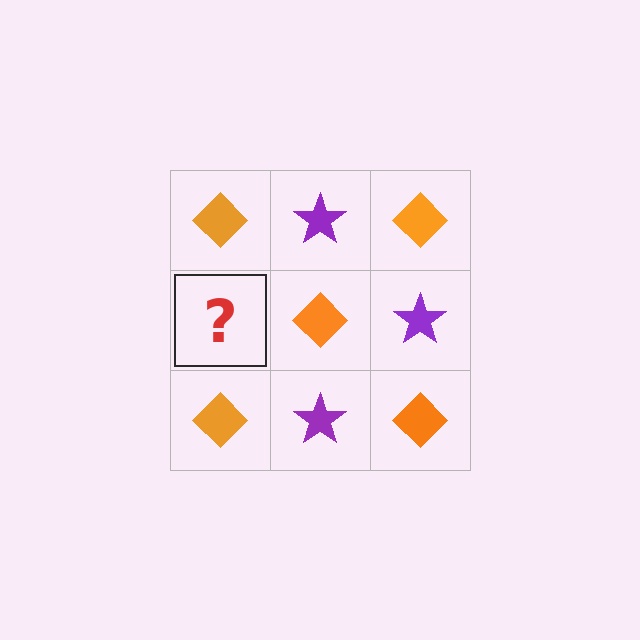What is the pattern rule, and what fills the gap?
The rule is that it alternates orange diamond and purple star in a checkerboard pattern. The gap should be filled with a purple star.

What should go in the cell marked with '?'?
The missing cell should contain a purple star.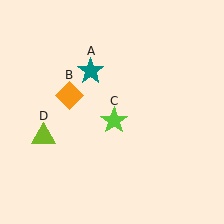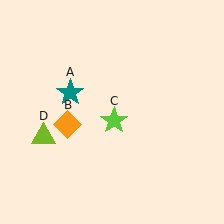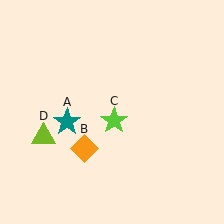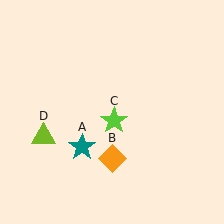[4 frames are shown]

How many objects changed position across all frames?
2 objects changed position: teal star (object A), orange diamond (object B).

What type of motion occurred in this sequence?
The teal star (object A), orange diamond (object B) rotated counterclockwise around the center of the scene.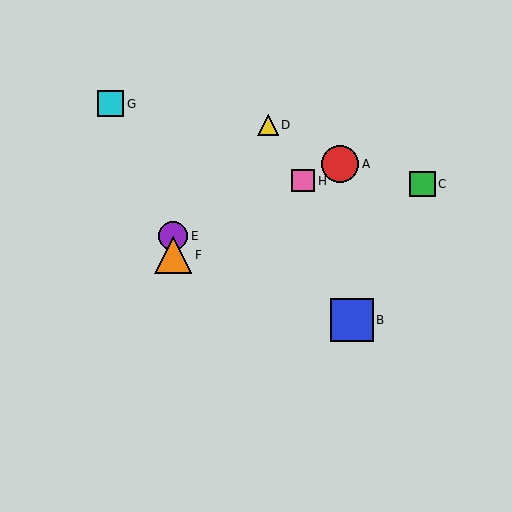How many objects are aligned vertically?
2 objects (E, F) are aligned vertically.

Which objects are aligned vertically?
Objects E, F are aligned vertically.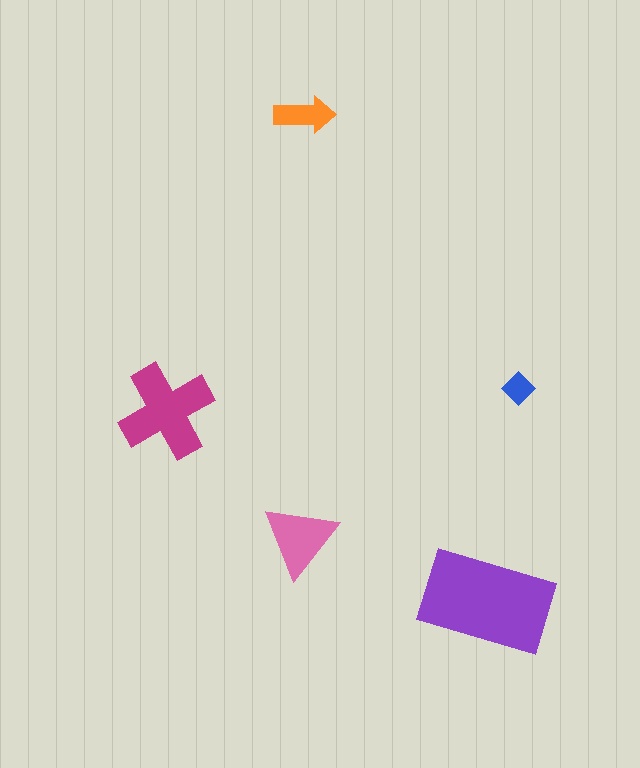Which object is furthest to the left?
The magenta cross is leftmost.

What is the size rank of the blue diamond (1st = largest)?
5th.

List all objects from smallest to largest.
The blue diamond, the orange arrow, the pink triangle, the magenta cross, the purple rectangle.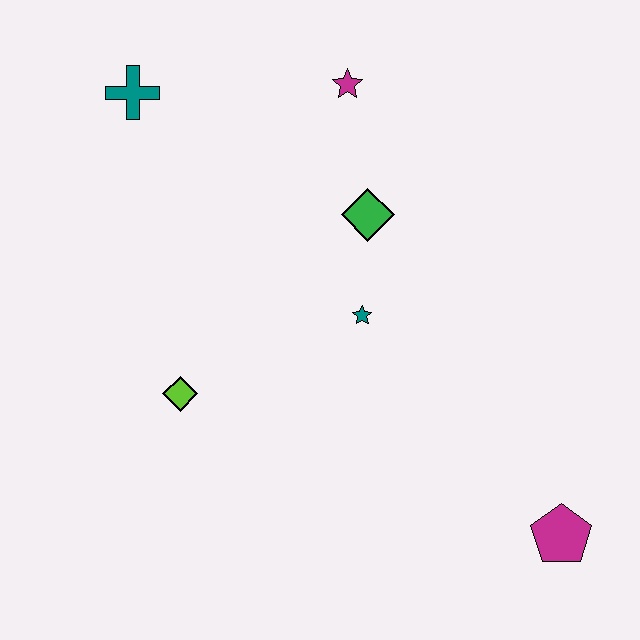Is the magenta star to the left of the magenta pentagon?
Yes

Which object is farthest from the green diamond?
The magenta pentagon is farthest from the green diamond.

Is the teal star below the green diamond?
Yes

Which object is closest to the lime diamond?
The teal star is closest to the lime diamond.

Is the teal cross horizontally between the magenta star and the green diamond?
No